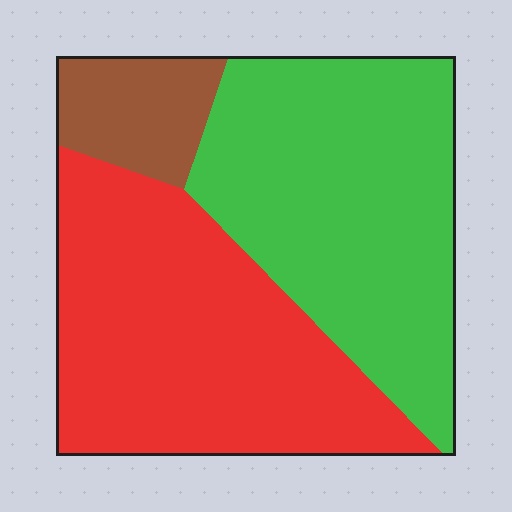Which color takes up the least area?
Brown, at roughly 10%.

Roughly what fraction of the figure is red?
Red covers about 45% of the figure.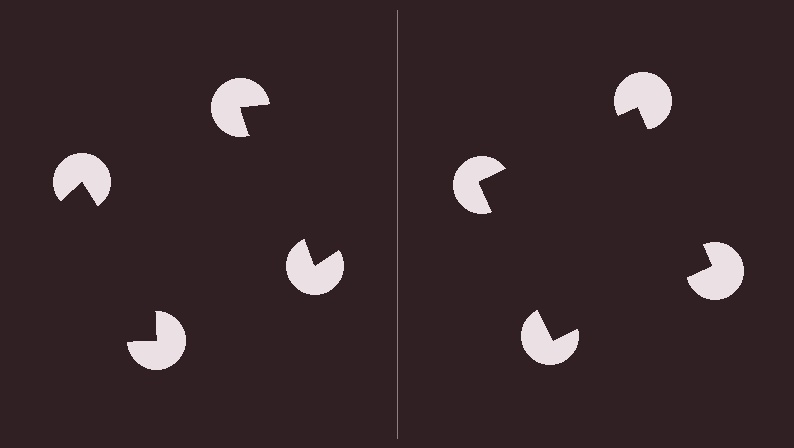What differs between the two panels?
The pac-man discs are positioned identically on both sides; only the wedge orientations differ. On the right they align to a square; on the left they are misaligned.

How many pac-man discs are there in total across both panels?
8 — 4 on each side.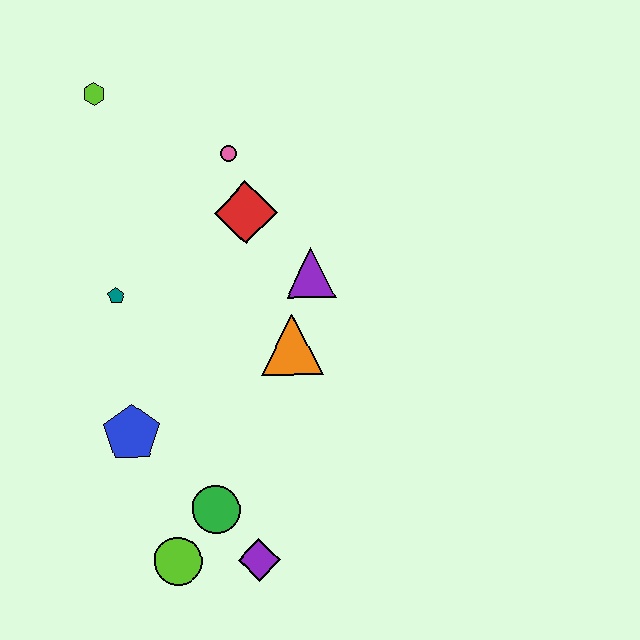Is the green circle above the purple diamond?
Yes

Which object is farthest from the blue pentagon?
The lime hexagon is farthest from the blue pentagon.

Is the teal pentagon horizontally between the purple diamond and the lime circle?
No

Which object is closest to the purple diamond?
The green circle is closest to the purple diamond.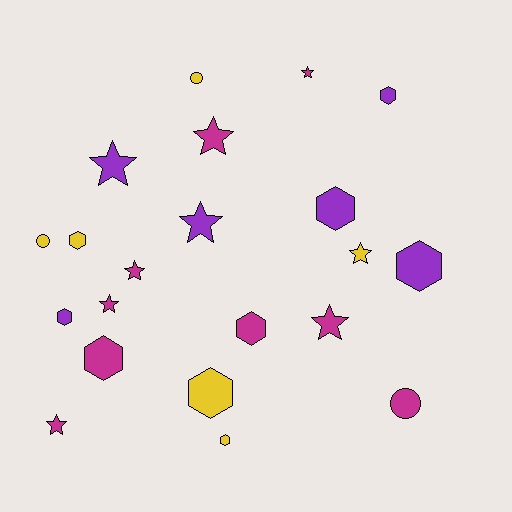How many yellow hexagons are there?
There are 3 yellow hexagons.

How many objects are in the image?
There are 21 objects.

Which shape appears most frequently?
Star, with 9 objects.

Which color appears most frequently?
Magenta, with 9 objects.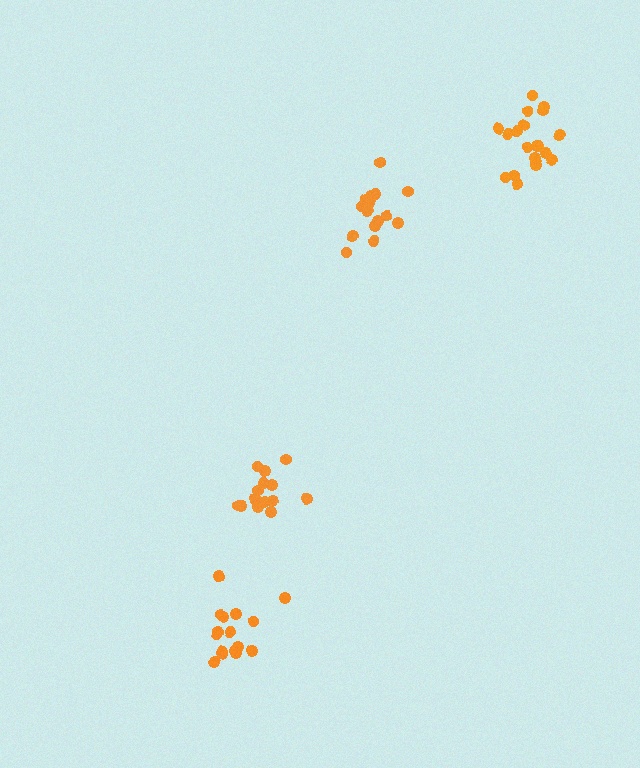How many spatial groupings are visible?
There are 4 spatial groupings.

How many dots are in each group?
Group 1: 17 dots, Group 2: 15 dots, Group 3: 20 dots, Group 4: 16 dots (68 total).